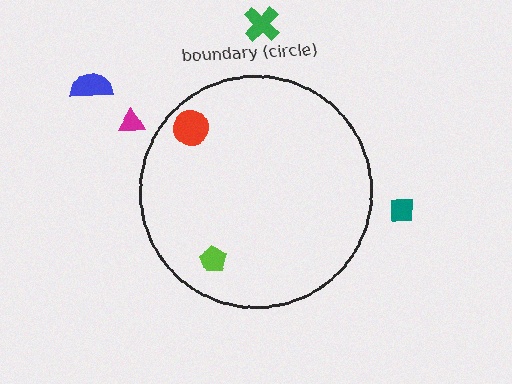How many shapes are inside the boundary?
2 inside, 4 outside.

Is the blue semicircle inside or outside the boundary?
Outside.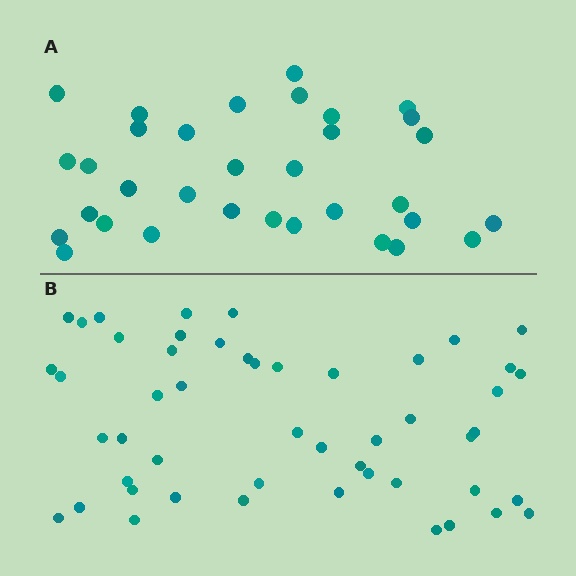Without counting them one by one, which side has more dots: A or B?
Region B (the bottom region) has more dots.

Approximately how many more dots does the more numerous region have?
Region B has approximately 15 more dots than region A.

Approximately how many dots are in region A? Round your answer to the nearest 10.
About 30 dots. (The exact count is 33, which rounds to 30.)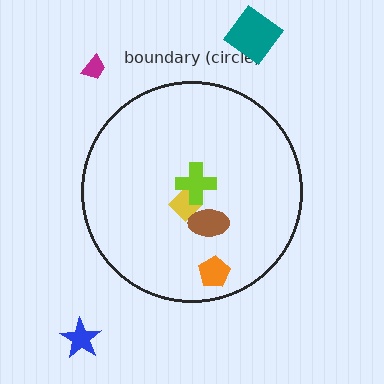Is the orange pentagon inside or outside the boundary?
Inside.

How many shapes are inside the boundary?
4 inside, 3 outside.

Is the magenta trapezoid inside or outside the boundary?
Outside.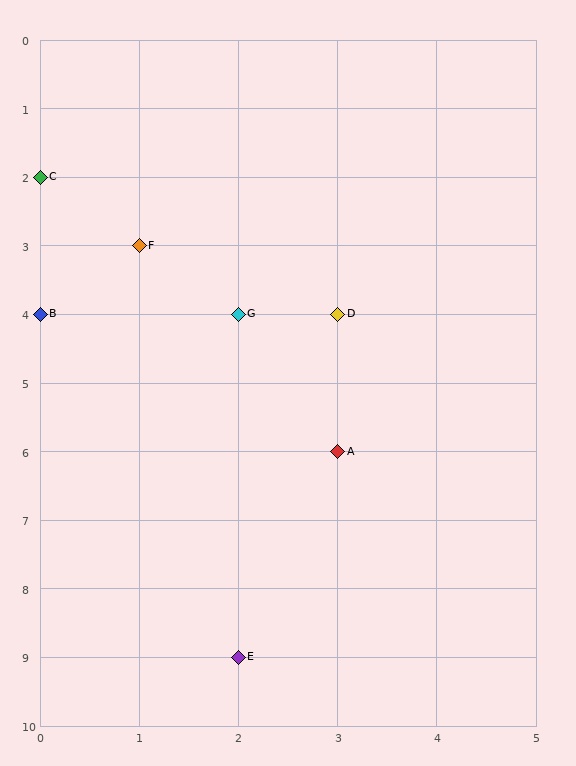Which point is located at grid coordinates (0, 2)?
Point C is at (0, 2).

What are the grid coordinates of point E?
Point E is at grid coordinates (2, 9).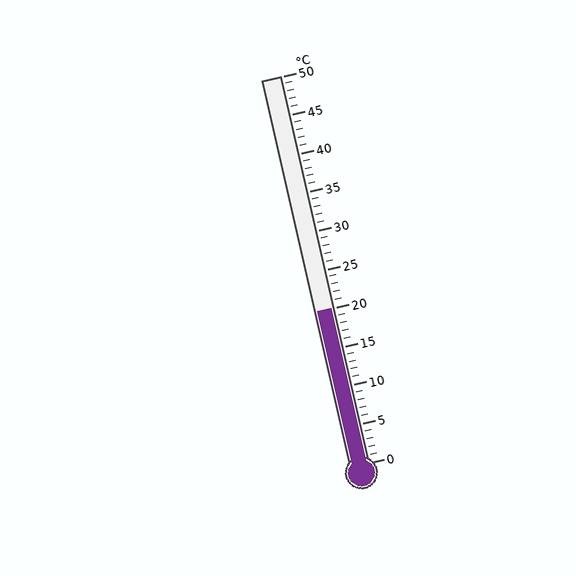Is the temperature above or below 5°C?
The temperature is above 5°C.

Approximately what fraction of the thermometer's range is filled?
The thermometer is filled to approximately 40% of its range.